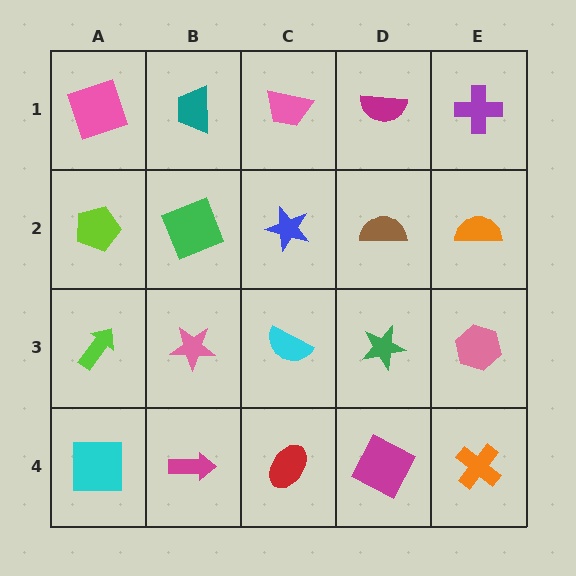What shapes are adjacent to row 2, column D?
A magenta semicircle (row 1, column D), a green star (row 3, column D), a blue star (row 2, column C), an orange semicircle (row 2, column E).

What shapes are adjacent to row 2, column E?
A purple cross (row 1, column E), a pink hexagon (row 3, column E), a brown semicircle (row 2, column D).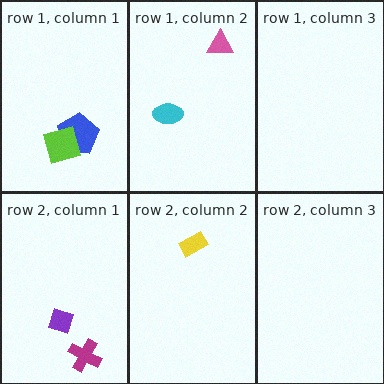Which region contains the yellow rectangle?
The row 2, column 2 region.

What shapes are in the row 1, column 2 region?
The pink triangle, the cyan ellipse.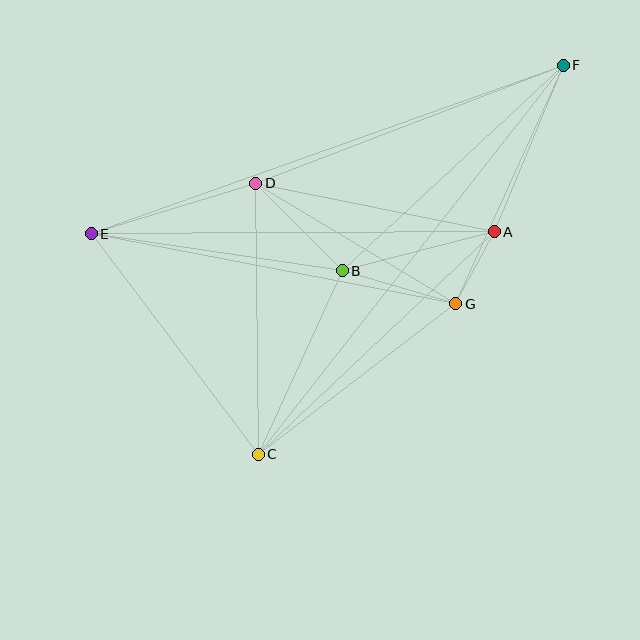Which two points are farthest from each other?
Points E and F are farthest from each other.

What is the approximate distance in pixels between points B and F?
The distance between B and F is approximately 302 pixels.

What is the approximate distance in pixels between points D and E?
The distance between D and E is approximately 172 pixels.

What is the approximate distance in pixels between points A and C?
The distance between A and C is approximately 324 pixels.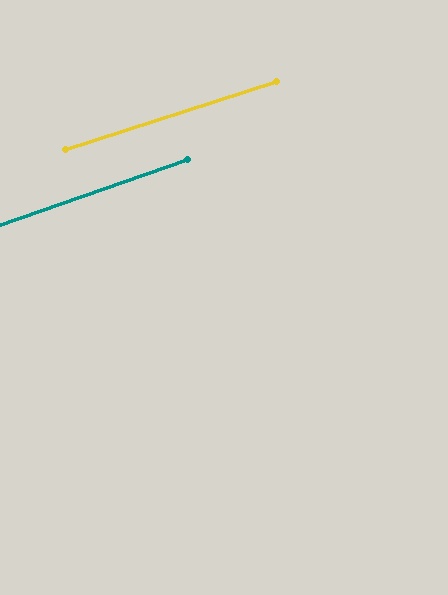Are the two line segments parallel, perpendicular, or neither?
Parallel — their directions differ by only 1.2°.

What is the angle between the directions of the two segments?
Approximately 1 degree.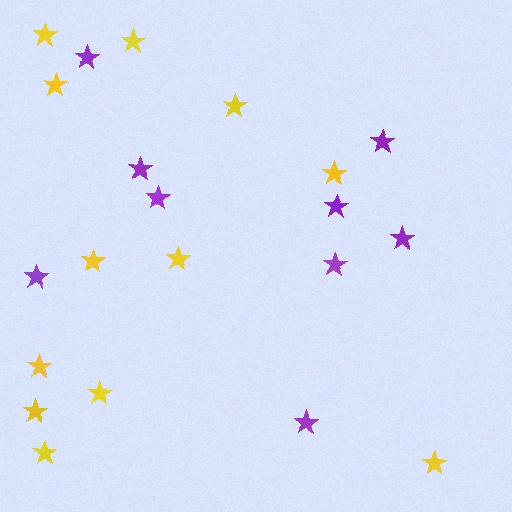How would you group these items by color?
There are 2 groups: one group of purple stars (9) and one group of yellow stars (12).